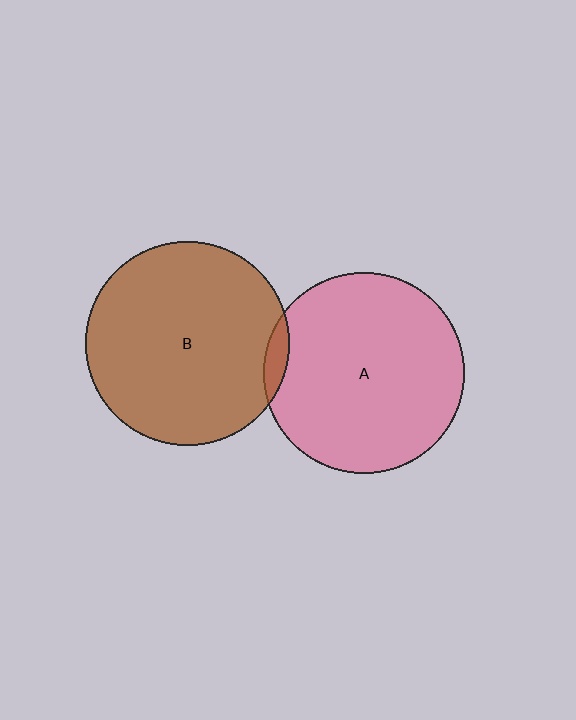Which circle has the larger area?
Circle B (brown).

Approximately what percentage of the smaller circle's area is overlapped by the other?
Approximately 5%.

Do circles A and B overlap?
Yes.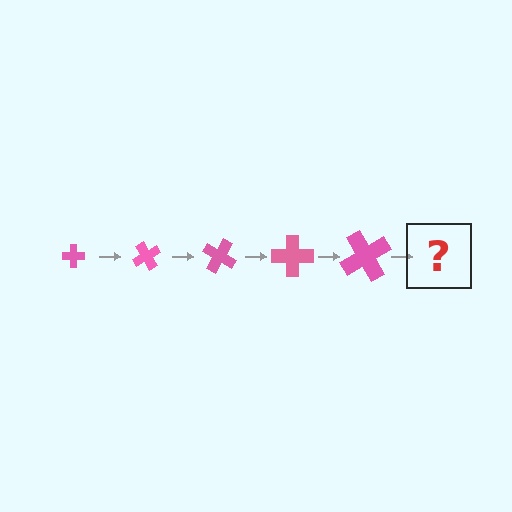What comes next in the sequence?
The next element should be a cross, larger than the previous one and rotated 300 degrees from the start.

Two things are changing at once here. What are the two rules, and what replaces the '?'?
The two rules are that the cross grows larger each step and it rotates 60 degrees each step. The '?' should be a cross, larger than the previous one and rotated 300 degrees from the start.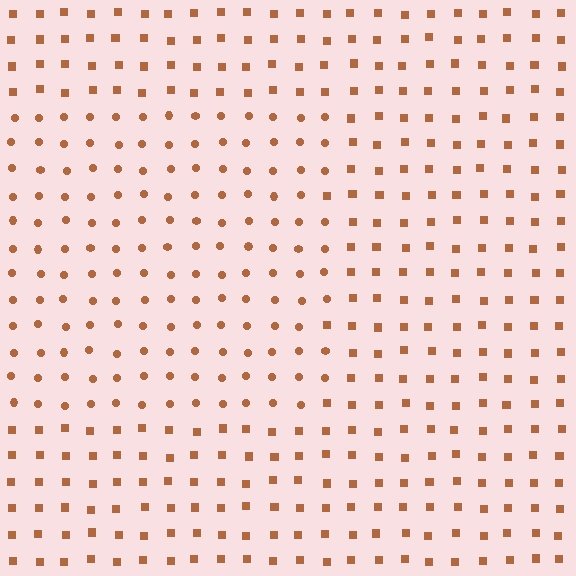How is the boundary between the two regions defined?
The boundary is defined by a change in element shape: circles inside vs. squares outside. All elements share the same color and spacing.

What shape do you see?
I see a rectangle.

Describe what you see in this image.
The image is filled with small brown elements arranged in a uniform grid. A rectangle-shaped region contains circles, while the surrounding area contains squares. The boundary is defined purely by the change in element shape.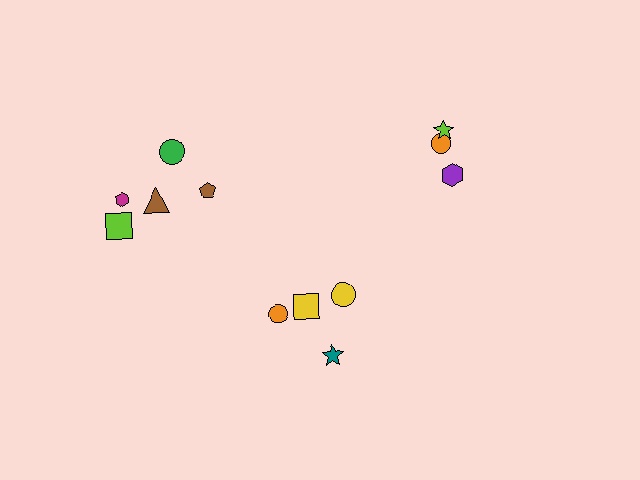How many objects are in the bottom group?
There are 4 objects.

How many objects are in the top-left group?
There are 5 objects.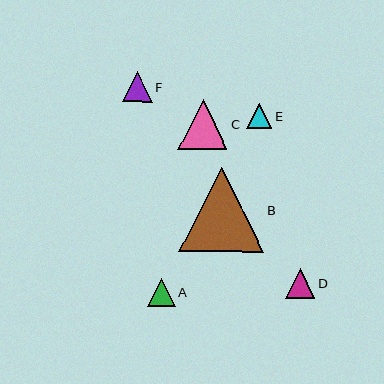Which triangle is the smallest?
Triangle E is the smallest with a size of approximately 25 pixels.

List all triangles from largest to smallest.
From largest to smallest: B, C, F, D, A, E.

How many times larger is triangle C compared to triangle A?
Triangle C is approximately 1.8 times the size of triangle A.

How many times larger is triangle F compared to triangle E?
Triangle F is approximately 1.2 times the size of triangle E.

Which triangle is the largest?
Triangle B is the largest with a size of approximately 84 pixels.